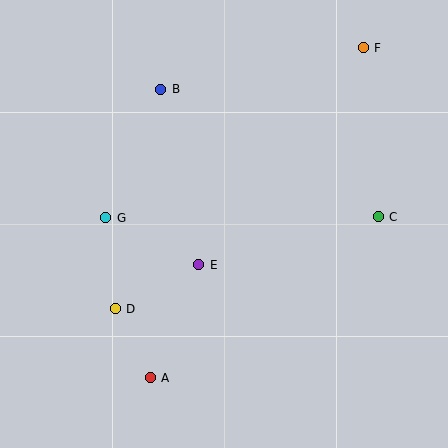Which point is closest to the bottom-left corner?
Point A is closest to the bottom-left corner.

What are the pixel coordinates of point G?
Point G is at (106, 218).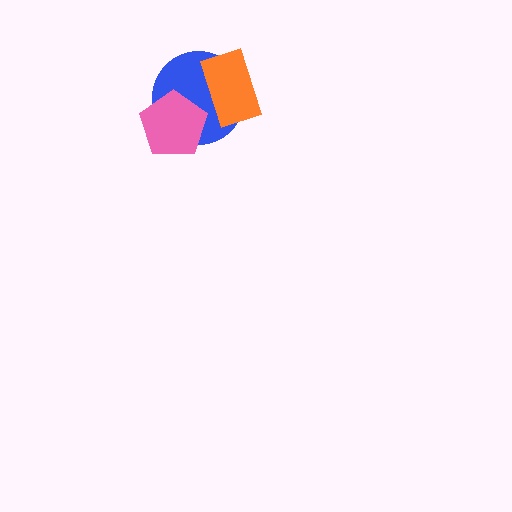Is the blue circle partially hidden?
Yes, it is partially covered by another shape.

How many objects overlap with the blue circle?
2 objects overlap with the blue circle.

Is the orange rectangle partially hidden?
No, no other shape covers it.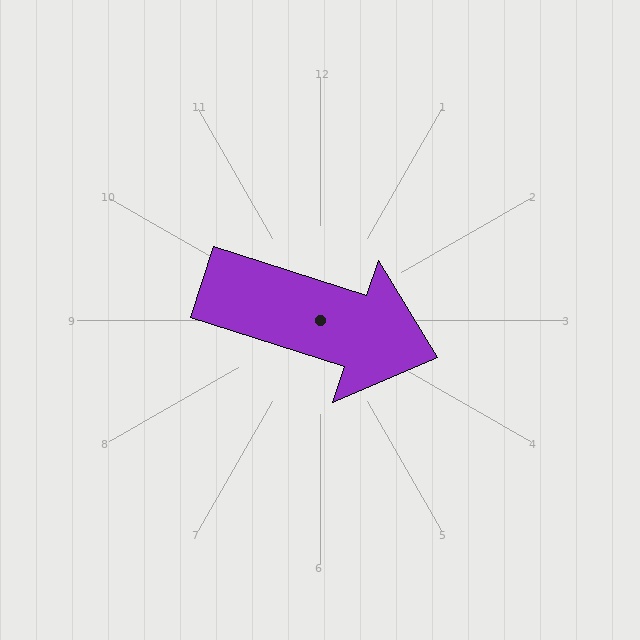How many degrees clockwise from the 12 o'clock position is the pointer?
Approximately 108 degrees.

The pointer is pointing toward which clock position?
Roughly 4 o'clock.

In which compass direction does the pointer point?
East.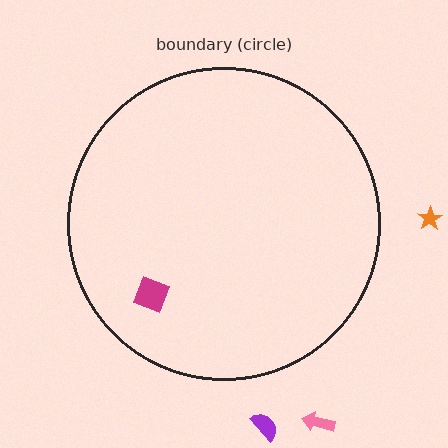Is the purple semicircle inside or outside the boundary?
Outside.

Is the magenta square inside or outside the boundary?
Inside.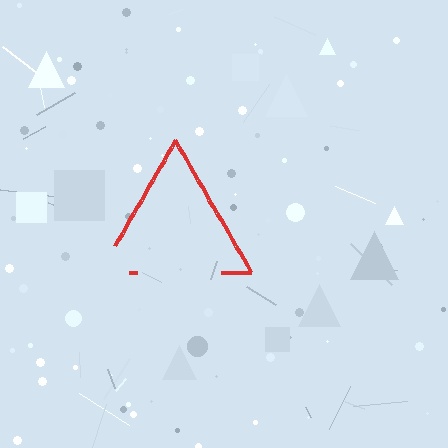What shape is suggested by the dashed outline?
The dashed outline suggests a triangle.